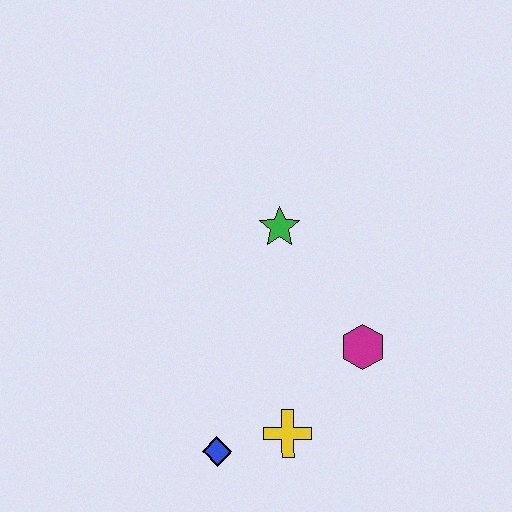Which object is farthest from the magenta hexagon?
The blue diamond is farthest from the magenta hexagon.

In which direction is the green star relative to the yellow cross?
The green star is above the yellow cross.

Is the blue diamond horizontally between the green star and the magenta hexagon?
No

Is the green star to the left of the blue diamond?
No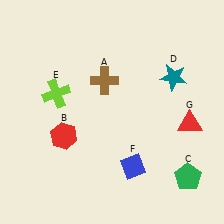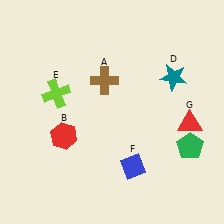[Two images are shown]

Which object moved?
The green pentagon (C) moved up.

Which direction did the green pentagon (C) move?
The green pentagon (C) moved up.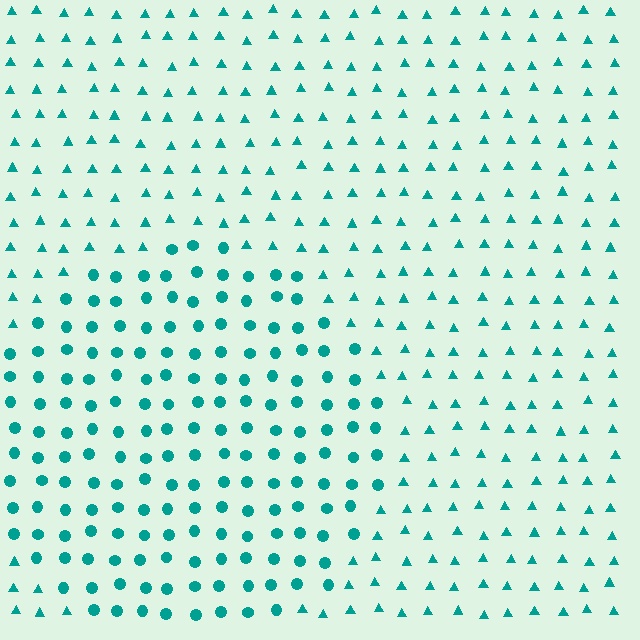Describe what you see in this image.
The image is filled with small teal elements arranged in a uniform grid. A circle-shaped region contains circles, while the surrounding area contains triangles. The boundary is defined purely by the change in element shape.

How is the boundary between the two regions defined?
The boundary is defined by a change in element shape: circles inside vs. triangles outside. All elements share the same color and spacing.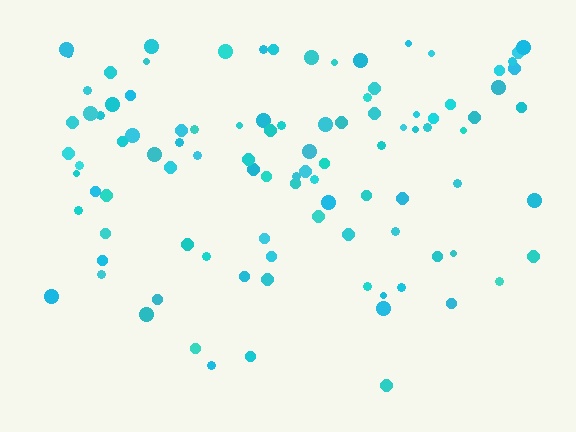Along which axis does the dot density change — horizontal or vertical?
Vertical.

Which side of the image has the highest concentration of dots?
The top.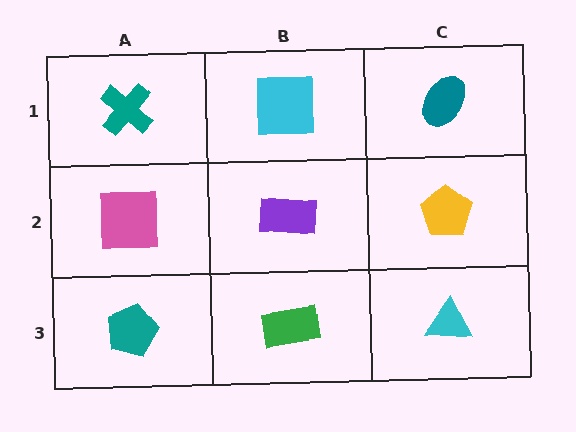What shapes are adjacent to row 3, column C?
A yellow pentagon (row 2, column C), a green rectangle (row 3, column B).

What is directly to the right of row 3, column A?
A green rectangle.